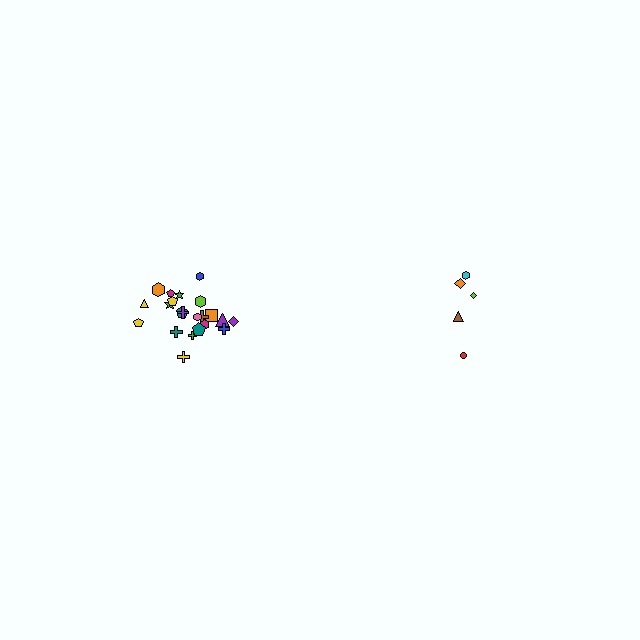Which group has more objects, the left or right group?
The left group.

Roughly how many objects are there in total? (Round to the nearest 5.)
Roughly 25 objects in total.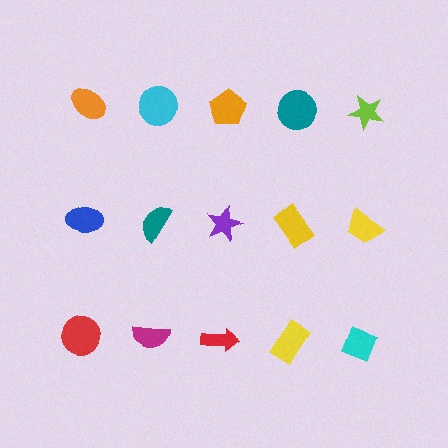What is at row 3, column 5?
A cyan diamond.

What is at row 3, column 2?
A magenta semicircle.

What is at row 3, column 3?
A red arrow.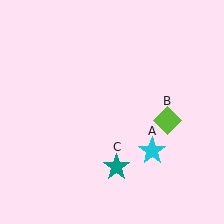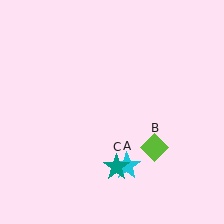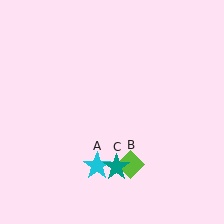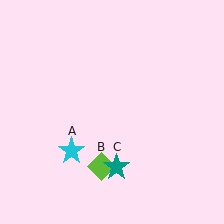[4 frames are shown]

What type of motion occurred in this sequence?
The cyan star (object A), lime diamond (object B) rotated clockwise around the center of the scene.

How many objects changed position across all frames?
2 objects changed position: cyan star (object A), lime diamond (object B).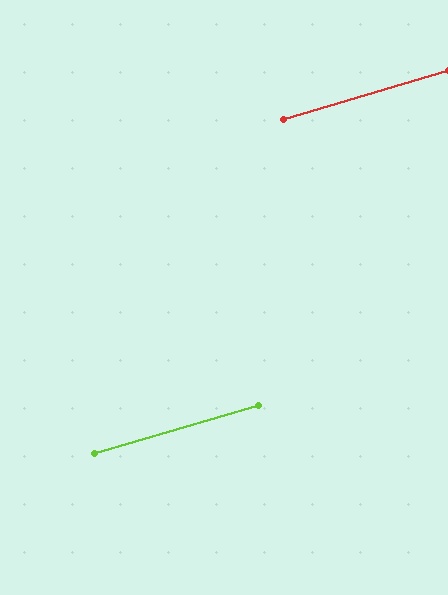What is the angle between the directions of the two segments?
Approximately 0 degrees.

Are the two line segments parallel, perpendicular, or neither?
Parallel — their directions differ by only 0.2°.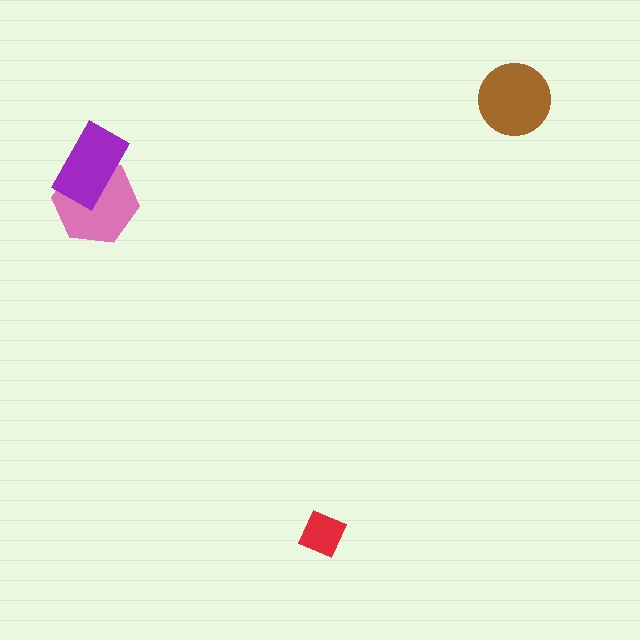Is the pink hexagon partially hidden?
Yes, it is partially covered by another shape.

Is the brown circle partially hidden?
No, no other shape covers it.